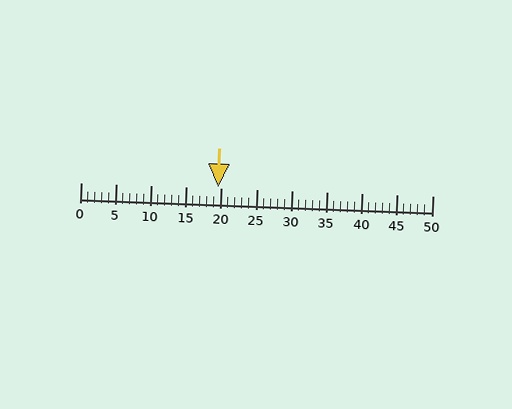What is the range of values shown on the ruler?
The ruler shows values from 0 to 50.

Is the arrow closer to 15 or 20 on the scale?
The arrow is closer to 20.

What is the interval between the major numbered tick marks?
The major tick marks are spaced 5 units apart.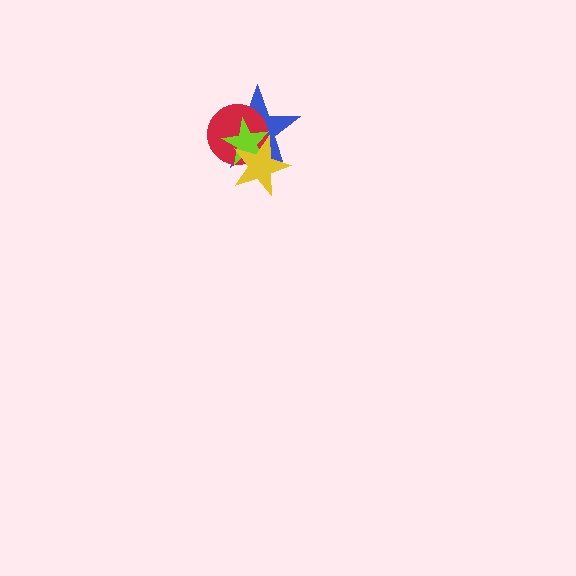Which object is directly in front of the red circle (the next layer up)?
The lime star is directly in front of the red circle.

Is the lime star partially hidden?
Yes, it is partially covered by another shape.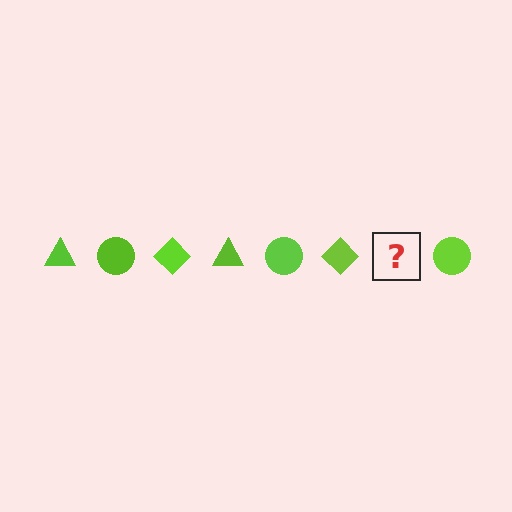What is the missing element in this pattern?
The missing element is a lime triangle.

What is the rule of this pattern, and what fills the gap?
The rule is that the pattern cycles through triangle, circle, diamond shapes in lime. The gap should be filled with a lime triangle.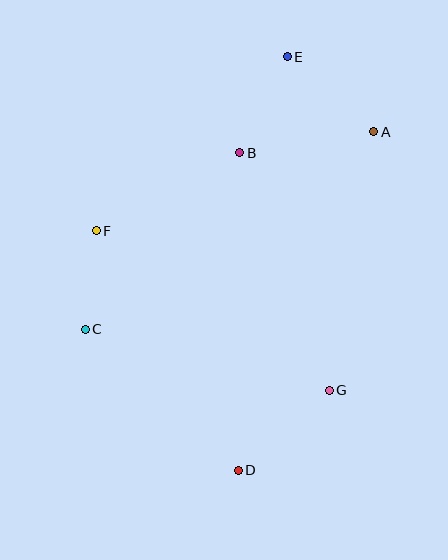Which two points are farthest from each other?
Points D and E are farthest from each other.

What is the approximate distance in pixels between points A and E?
The distance between A and E is approximately 114 pixels.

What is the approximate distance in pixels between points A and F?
The distance between A and F is approximately 294 pixels.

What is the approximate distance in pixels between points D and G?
The distance between D and G is approximately 122 pixels.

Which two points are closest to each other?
Points C and F are closest to each other.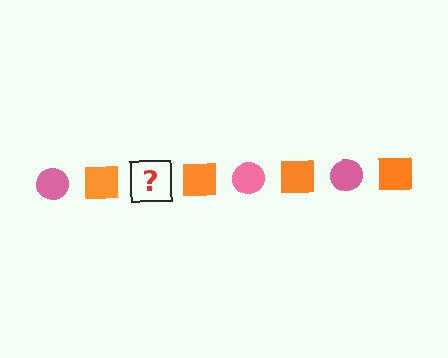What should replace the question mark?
The question mark should be replaced with a pink circle.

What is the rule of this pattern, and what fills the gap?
The rule is that the pattern alternates between pink circle and orange square. The gap should be filled with a pink circle.